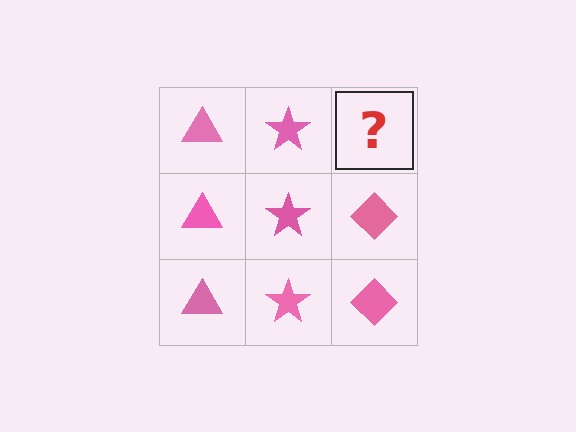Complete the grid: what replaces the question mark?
The question mark should be replaced with a pink diamond.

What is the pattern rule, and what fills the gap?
The rule is that each column has a consistent shape. The gap should be filled with a pink diamond.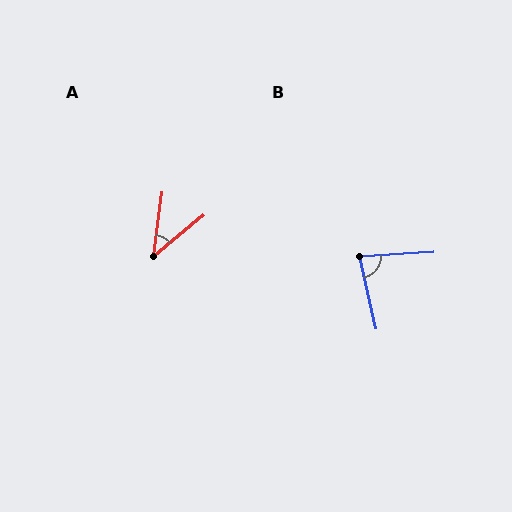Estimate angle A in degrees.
Approximately 43 degrees.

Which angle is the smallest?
A, at approximately 43 degrees.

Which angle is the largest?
B, at approximately 81 degrees.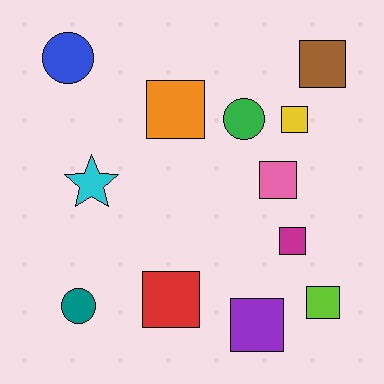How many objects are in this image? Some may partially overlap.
There are 12 objects.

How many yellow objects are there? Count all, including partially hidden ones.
There is 1 yellow object.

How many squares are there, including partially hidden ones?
There are 8 squares.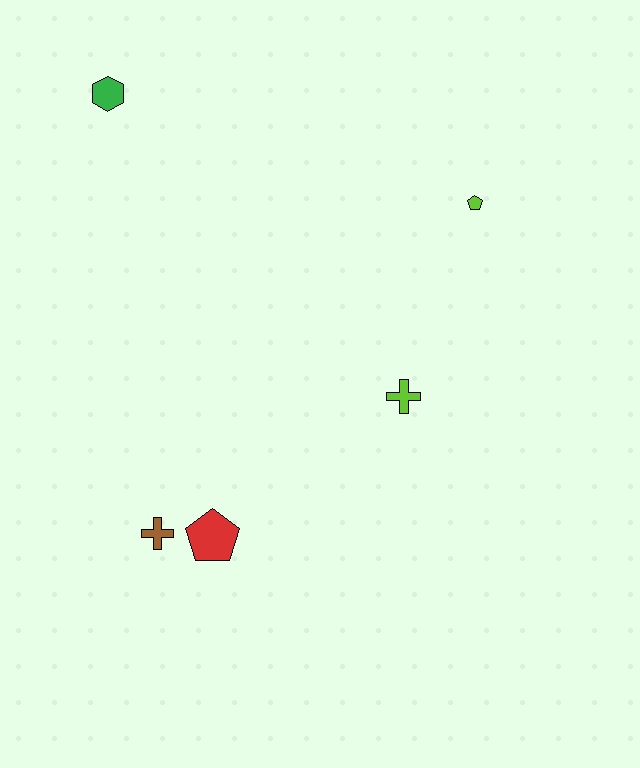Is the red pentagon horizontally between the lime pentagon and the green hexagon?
Yes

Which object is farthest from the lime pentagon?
The brown cross is farthest from the lime pentagon.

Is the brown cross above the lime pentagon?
No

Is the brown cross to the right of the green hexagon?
Yes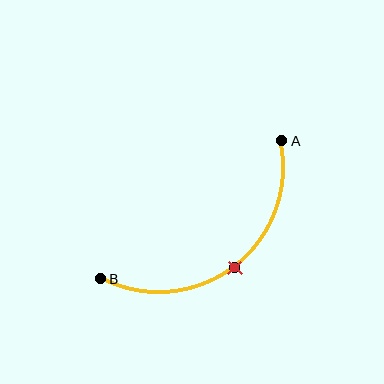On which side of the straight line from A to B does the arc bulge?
The arc bulges below and to the right of the straight line connecting A and B.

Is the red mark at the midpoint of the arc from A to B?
Yes. The red mark lies on the arc at equal arc-length from both A and B — it is the arc midpoint.